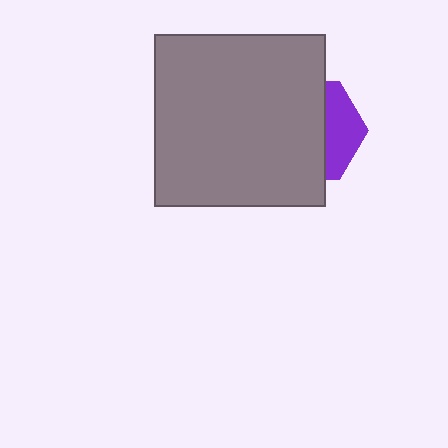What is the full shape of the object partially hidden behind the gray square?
The partially hidden object is a purple hexagon.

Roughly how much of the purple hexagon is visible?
A small part of it is visible (roughly 34%).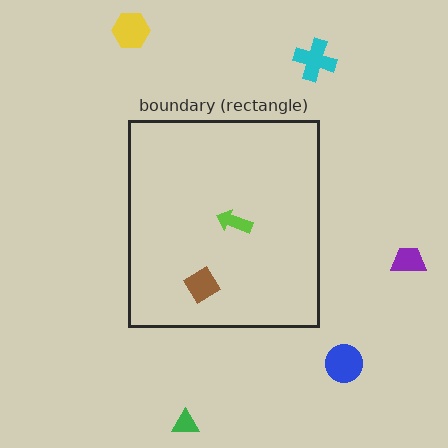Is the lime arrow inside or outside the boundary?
Inside.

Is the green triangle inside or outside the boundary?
Outside.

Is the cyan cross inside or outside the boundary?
Outside.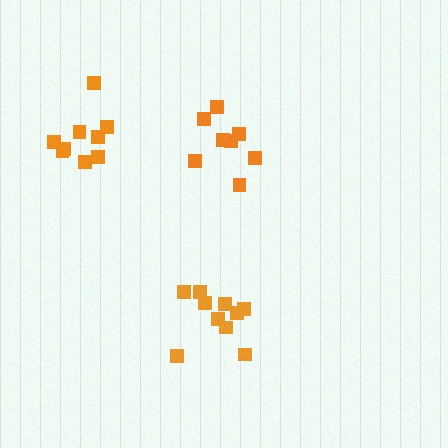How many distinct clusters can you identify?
There are 3 distinct clusters.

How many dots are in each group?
Group 1: 8 dots, Group 2: 9 dots, Group 3: 10 dots (27 total).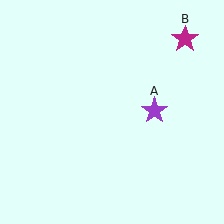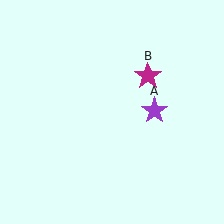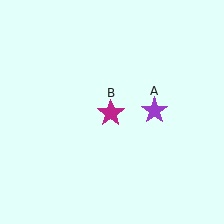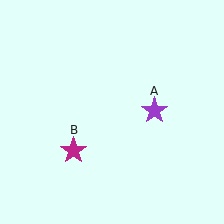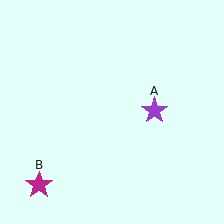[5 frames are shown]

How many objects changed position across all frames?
1 object changed position: magenta star (object B).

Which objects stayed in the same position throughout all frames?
Purple star (object A) remained stationary.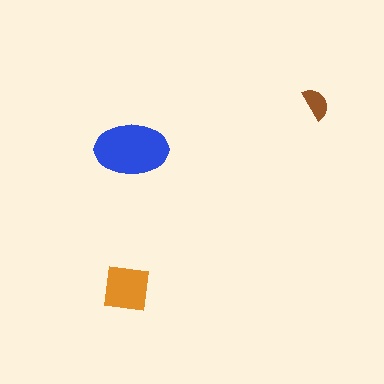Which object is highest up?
The brown semicircle is topmost.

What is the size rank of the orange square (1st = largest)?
2nd.